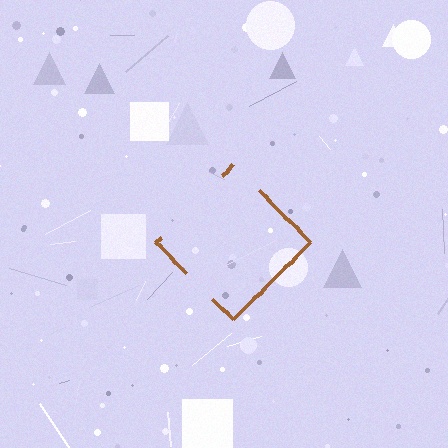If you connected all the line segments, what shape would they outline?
They would outline a diamond.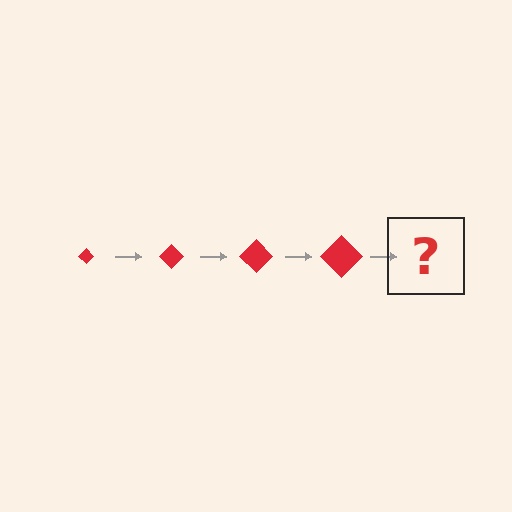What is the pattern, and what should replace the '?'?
The pattern is that the diamond gets progressively larger each step. The '?' should be a red diamond, larger than the previous one.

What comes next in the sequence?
The next element should be a red diamond, larger than the previous one.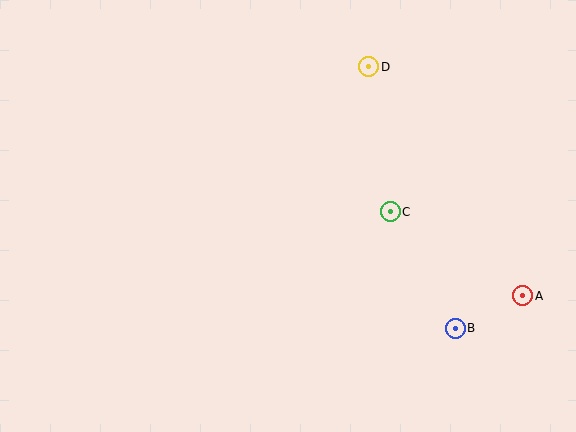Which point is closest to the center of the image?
Point C at (390, 212) is closest to the center.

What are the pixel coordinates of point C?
Point C is at (390, 212).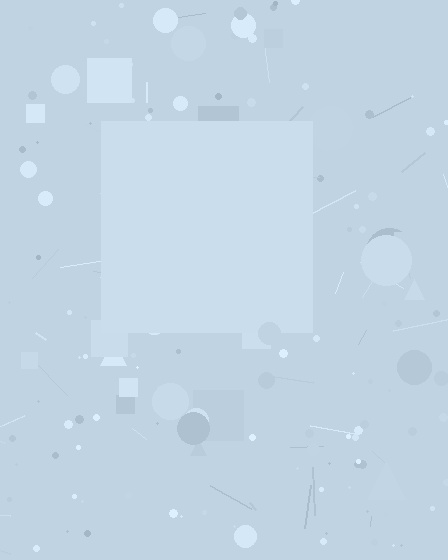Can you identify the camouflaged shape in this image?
The camouflaged shape is a square.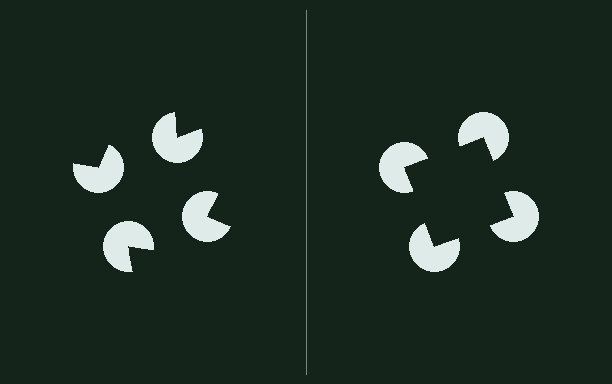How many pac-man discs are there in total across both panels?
8 — 4 on each side.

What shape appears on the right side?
An illusory square.